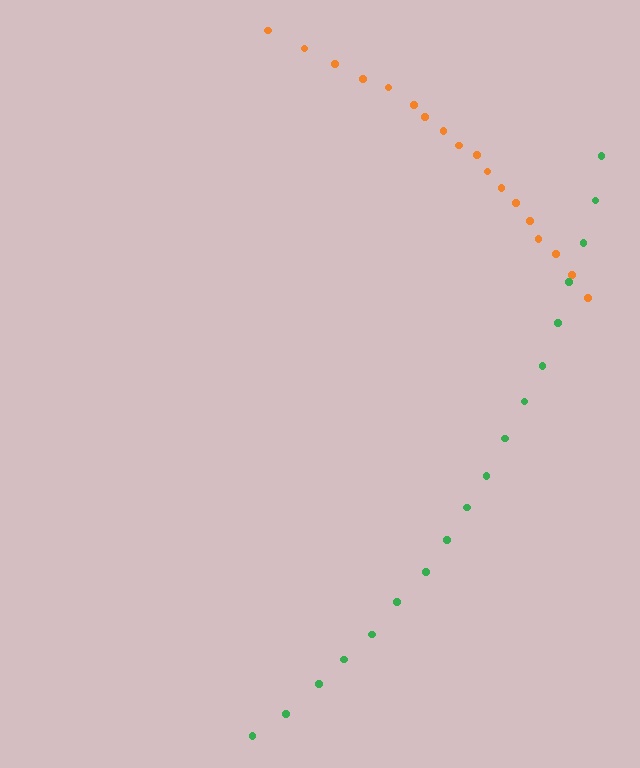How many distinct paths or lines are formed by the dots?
There are 2 distinct paths.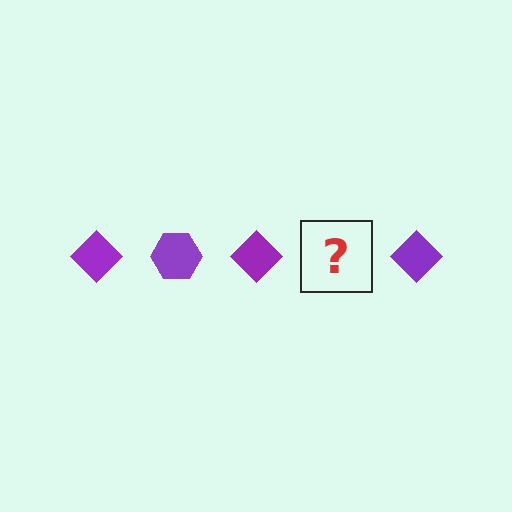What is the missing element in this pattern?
The missing element is a purple hexagon.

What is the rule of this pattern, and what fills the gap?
The rule is that the pattern cycles through diamond, hexagon shapes in purple. The gap should be filled with a purple hexagon.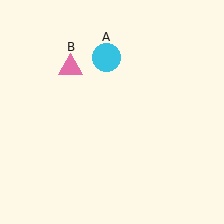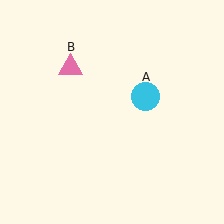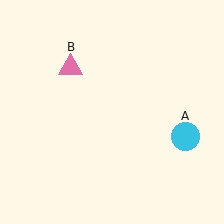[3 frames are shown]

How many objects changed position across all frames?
1 object changed position: cyan circle (object A).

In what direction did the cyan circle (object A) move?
The cyan circle (object A) moved down and to the right.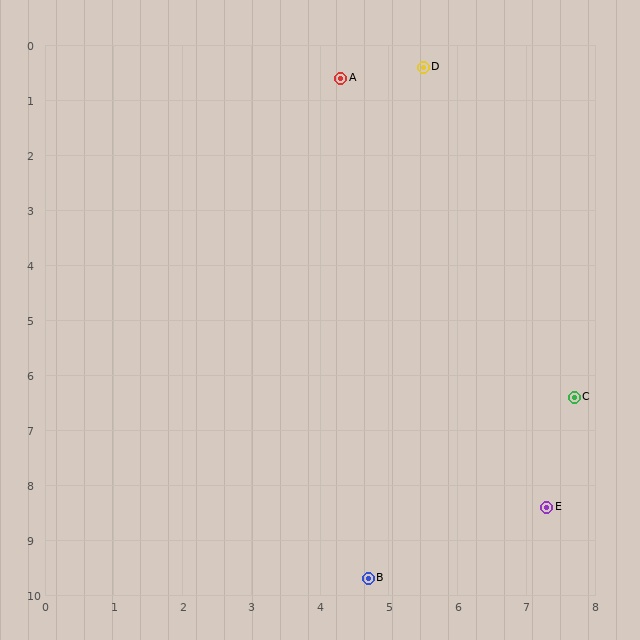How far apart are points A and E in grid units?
Points A and E are about 8.4 grid units apart.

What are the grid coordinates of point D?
Point D is at approximately (5.5, 0.4).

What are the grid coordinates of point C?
Point C is at approximately (7.7, 6.4).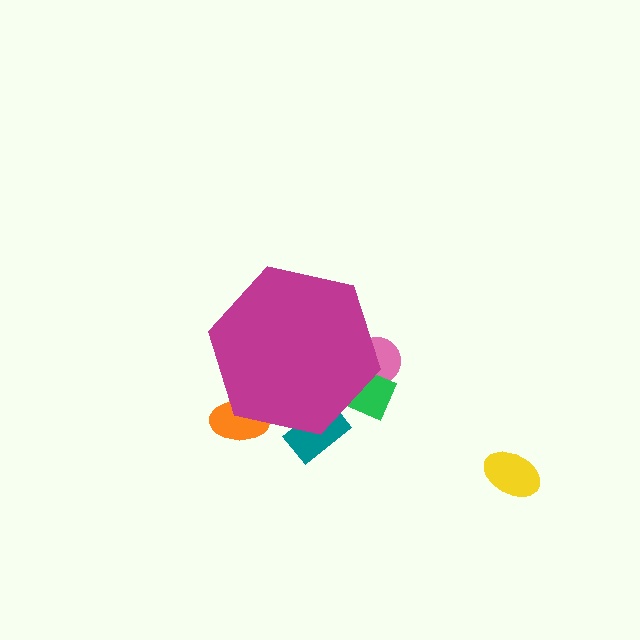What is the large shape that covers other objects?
A magenta hexagon.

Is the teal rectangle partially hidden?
Yes, the teal rectangle is partially hidden behind the magenta hexagon.